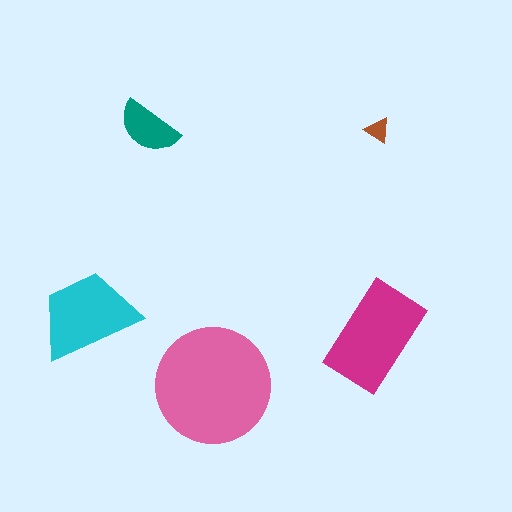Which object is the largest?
The pink circle.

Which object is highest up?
The teal semicircle is topmost.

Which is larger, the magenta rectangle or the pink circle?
The pink circle.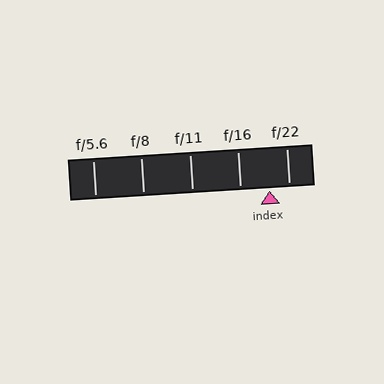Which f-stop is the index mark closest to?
The index mark is closest to f/22.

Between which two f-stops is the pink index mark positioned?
The index mark is between f/16 and f/22.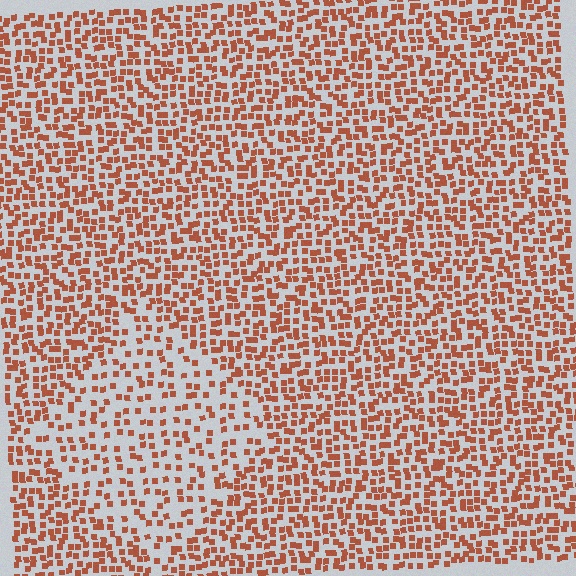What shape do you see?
I see a diamond.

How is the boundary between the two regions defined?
The boundary is defined by a change in element density (approximately 1.9x ratio). All elements are the same color, size, and shape.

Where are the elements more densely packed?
The elements are more densely packed outside the diamond boundary.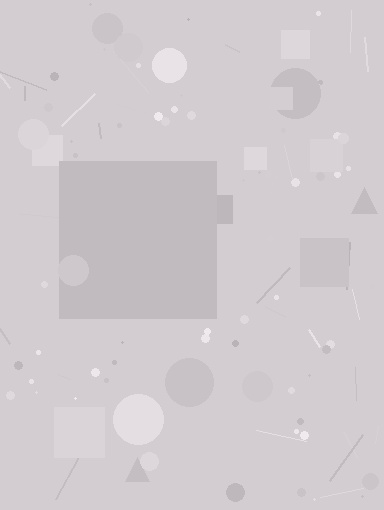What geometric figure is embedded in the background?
A square is embedded in the background.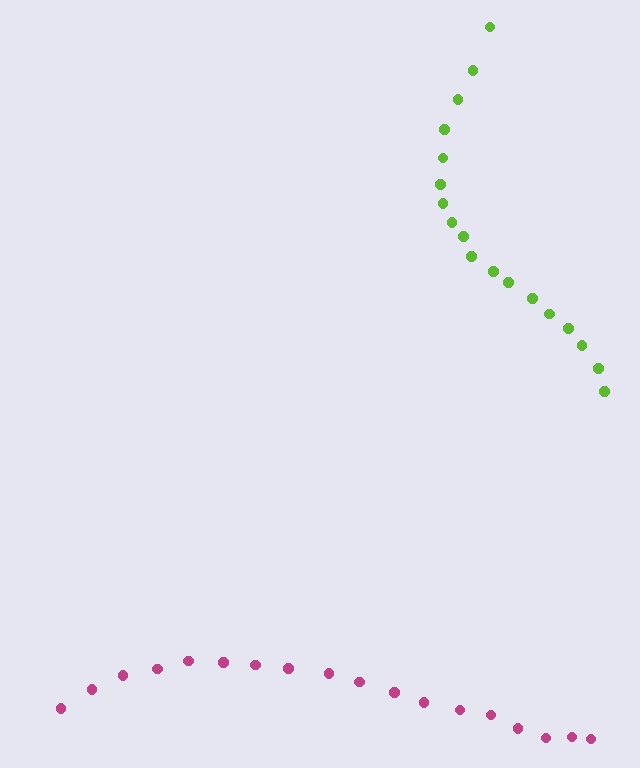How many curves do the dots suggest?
There are 2 distinct paths.